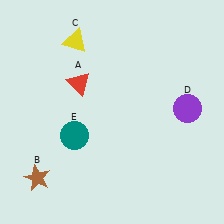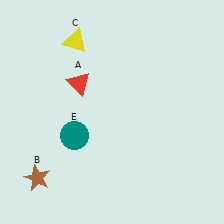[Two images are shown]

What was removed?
The purple circle (D) was removed in Image 2.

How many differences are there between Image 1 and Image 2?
There is 1 difference between the two images.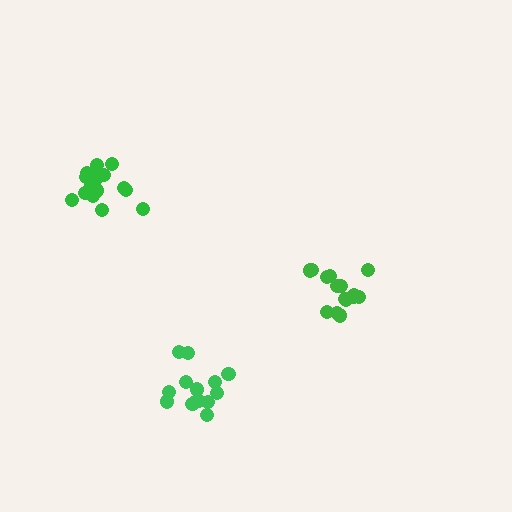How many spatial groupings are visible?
There are 3 spatial groupings.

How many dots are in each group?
Group 1: 15 dots, Group 2: 17 dots, Group 3: 14 dots (46 total).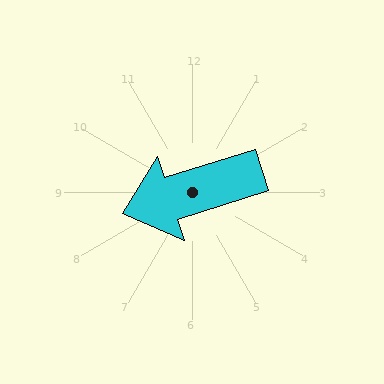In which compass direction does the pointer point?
West.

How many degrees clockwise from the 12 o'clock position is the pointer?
Approximately 252 degrees.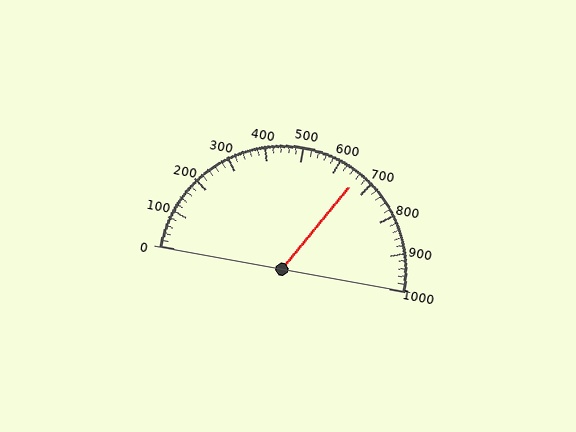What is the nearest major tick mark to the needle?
The nearest major tick mark is 700.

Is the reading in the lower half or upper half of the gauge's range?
The reading is in the upper half of the range (0 to 1000).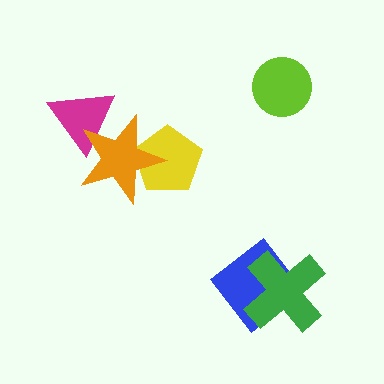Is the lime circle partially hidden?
No, no other shape covers it.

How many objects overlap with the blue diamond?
1 object overlaps with the blue diamond.